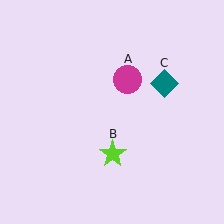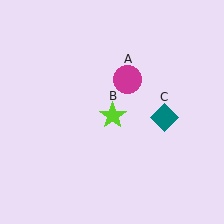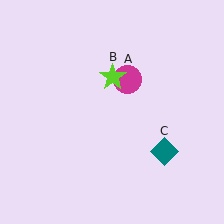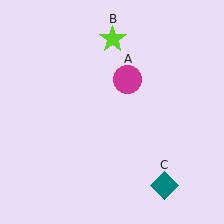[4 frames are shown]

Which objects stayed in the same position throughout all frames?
Magenta circle (object A) remained stationary.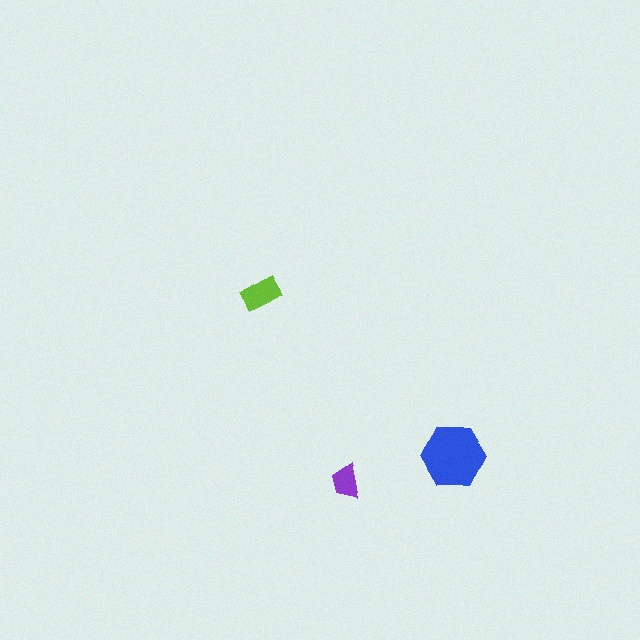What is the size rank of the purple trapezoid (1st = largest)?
3rd.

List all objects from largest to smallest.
The blue hexagon, the lime rectangle, the purple trapezoid.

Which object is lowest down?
The purple trapezoid is bottommost.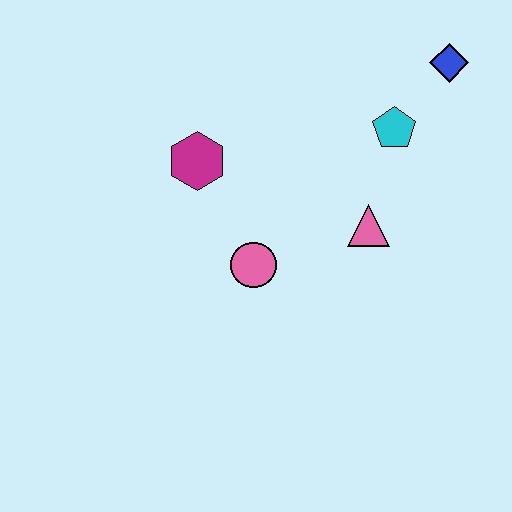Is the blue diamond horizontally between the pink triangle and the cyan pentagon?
No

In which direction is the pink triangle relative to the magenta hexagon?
The pink triangle is to the right of the magenta hexagon.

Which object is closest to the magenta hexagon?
The pink circle is closest to the magenta hexagon.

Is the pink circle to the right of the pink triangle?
No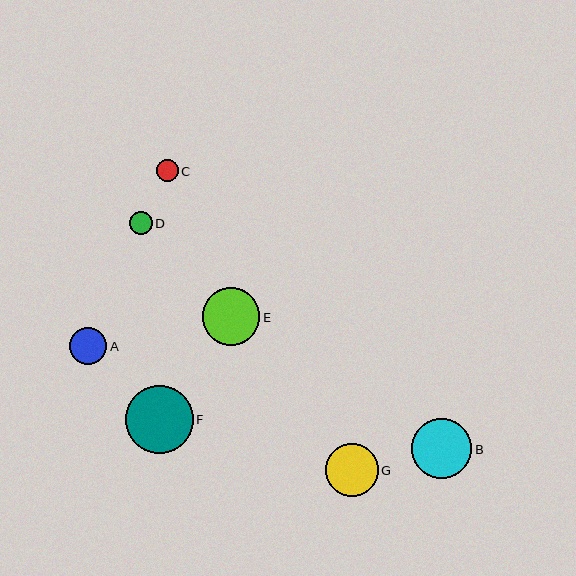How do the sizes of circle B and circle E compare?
Circle B and circle E are approximately the same size.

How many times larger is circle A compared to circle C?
Circle A is approximately 1.7 times the size of circle C.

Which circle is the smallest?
Circle C is the smallest with a size of approximately 22 pixels.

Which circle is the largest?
Circle F is the largest with a size of approximately 68 pixels.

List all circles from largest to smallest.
From largest to smallest: F, B, E, G, A, D, C.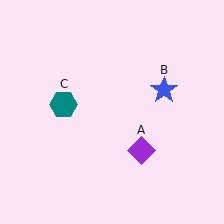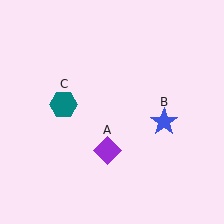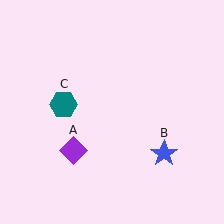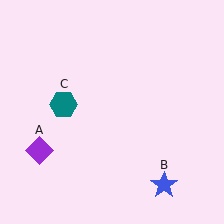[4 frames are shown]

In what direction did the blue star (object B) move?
The blue star (object B) moved down.